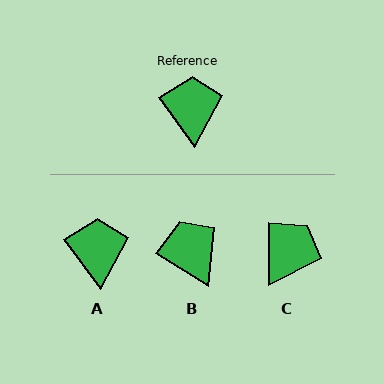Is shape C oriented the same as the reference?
No, it is off by about 35 degrees.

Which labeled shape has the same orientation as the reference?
A.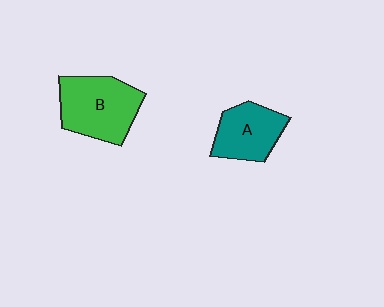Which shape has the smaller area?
Shape A (teal).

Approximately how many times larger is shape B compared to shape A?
Approximately 1.4 times.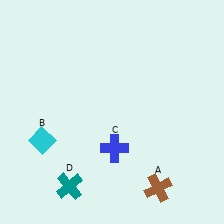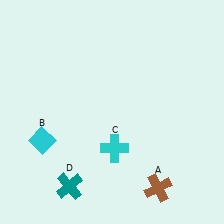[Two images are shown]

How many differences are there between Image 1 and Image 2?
There is 1 difference between the two images.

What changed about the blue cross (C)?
In Image 1, C is blue. In Image 2, it changed to cyan.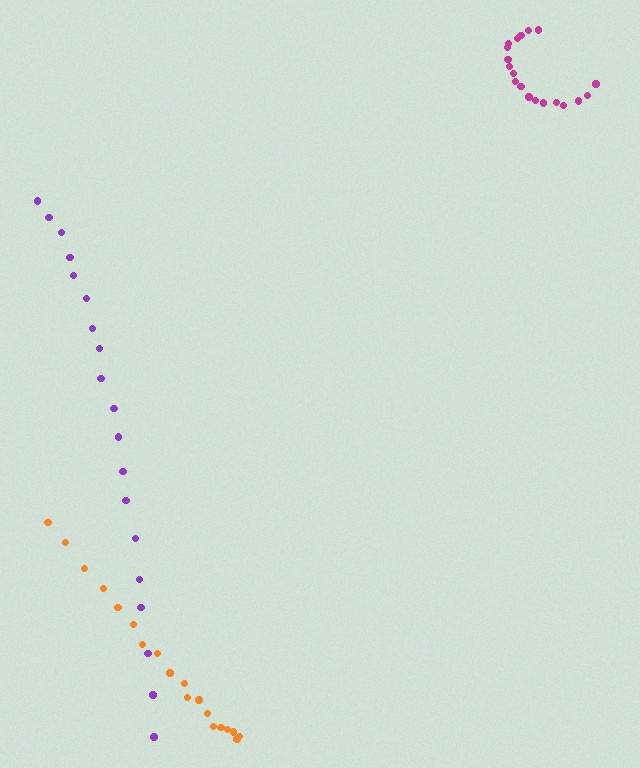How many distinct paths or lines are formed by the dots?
There are 3 distinct paths.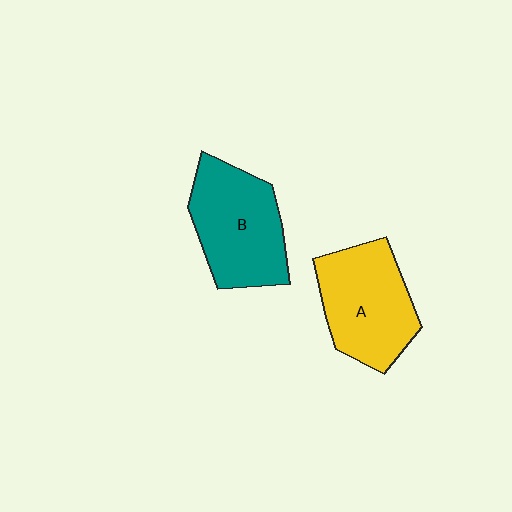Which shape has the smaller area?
Shape A (yellow).